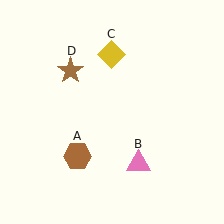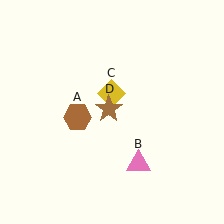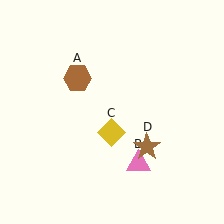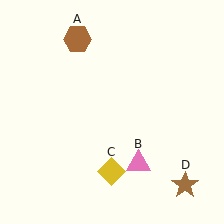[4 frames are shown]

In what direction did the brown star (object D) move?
The brown star (object D) moved down and to the right.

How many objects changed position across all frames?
3 objects changed position: brown hexagon (object A), yellow diamond (object C), brown star (object D).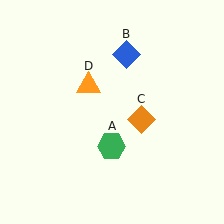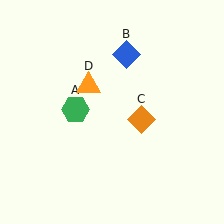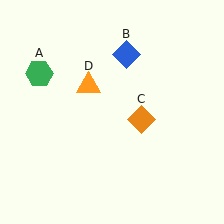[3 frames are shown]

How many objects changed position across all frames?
1 object changed position: green hexagon (object A).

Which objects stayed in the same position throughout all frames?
Blue diamond (object B) and orange diamond (object C) and orange triangle (object D) remained stationary.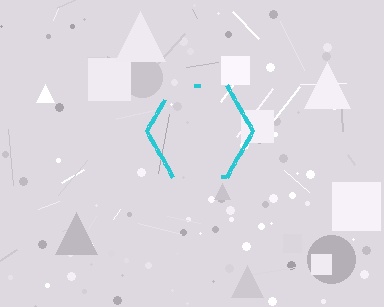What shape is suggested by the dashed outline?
The dashed outline suggests a hexagon.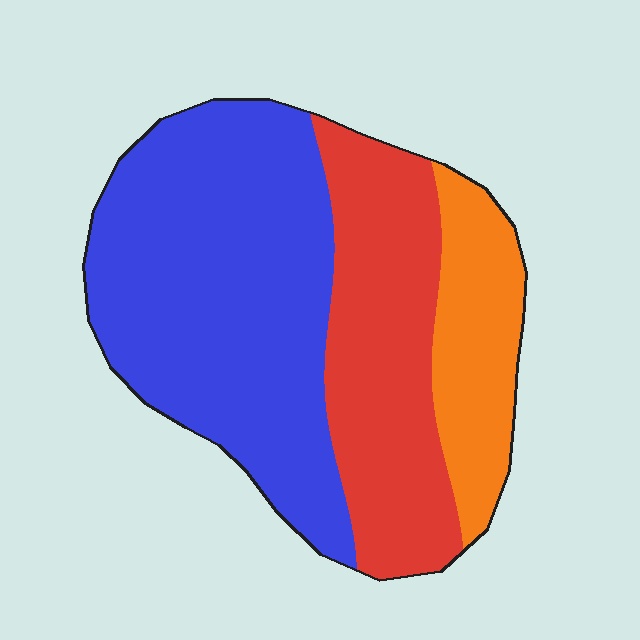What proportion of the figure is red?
Red takes up about one third (1/3) of the figure.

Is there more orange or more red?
Red.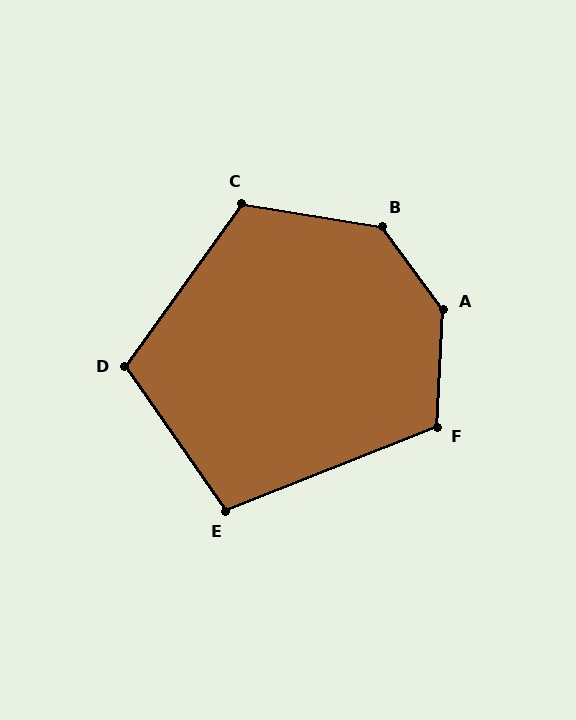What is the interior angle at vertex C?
Approximately 116 degrees (obtuse).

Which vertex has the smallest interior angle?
E, at approximately 103 degrees.